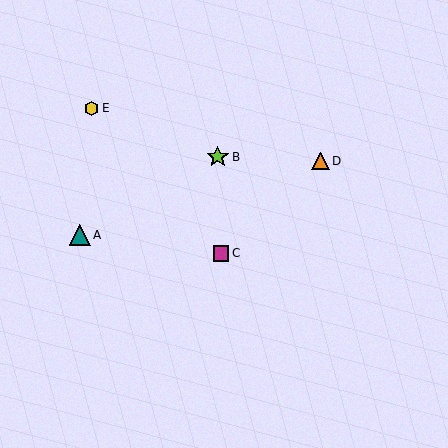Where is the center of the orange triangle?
The center of the orange triangle is at (321, 161).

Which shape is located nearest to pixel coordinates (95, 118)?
The yellow hexagon (labeled E) at (91, 108) is nearest to that location.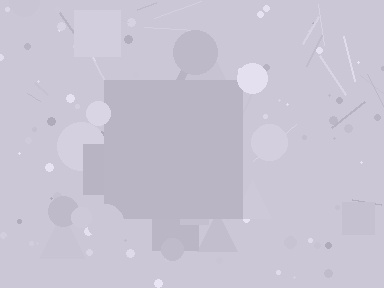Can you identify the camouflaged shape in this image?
The camouflaged shape is a square.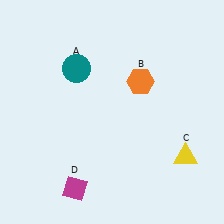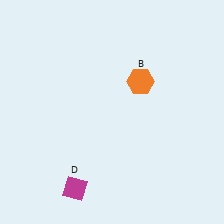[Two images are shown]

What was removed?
The yellow triangle (C), the teal circle (A) were removed in Image 2.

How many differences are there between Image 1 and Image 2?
There are 2 differences between the two images.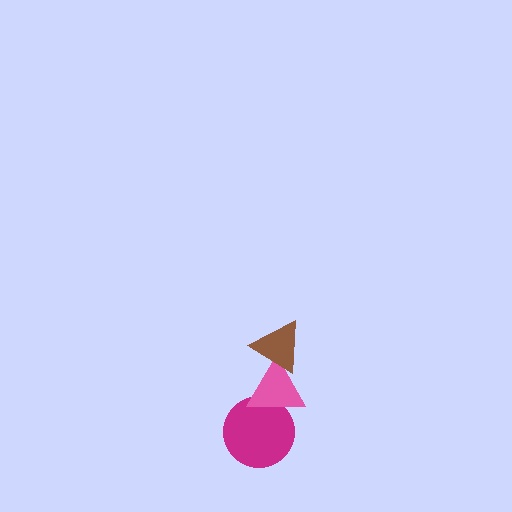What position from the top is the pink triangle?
The pink triangle is 2nd from the top.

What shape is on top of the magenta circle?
The pink triangle is on top of the magenta circle.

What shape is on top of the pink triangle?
The brown triangle is on top of the pink triangle.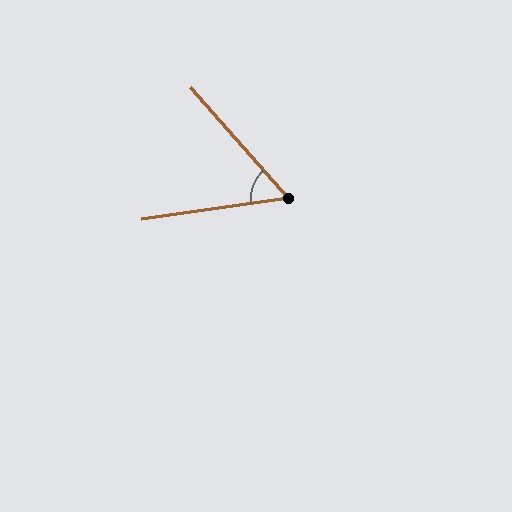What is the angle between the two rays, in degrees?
Approximately 57 degrees.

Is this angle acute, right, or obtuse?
It is acute.